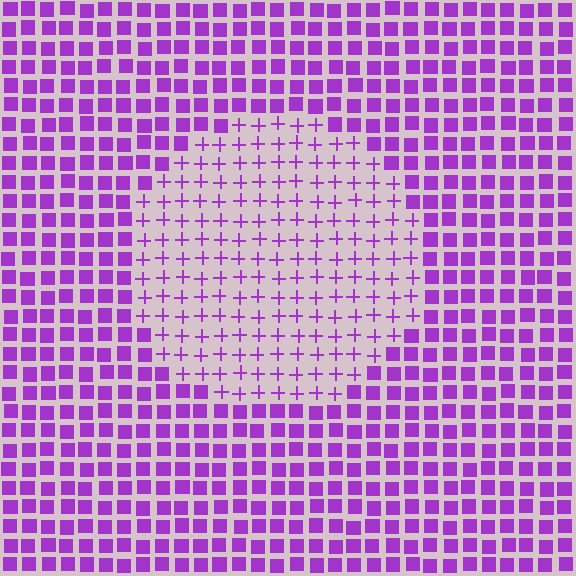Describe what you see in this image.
The image is filled with small purple elements arranged in a uniform grid. A circle-shaped region contains plus signs, while the surrounding area contains squares. The boundary is defined purely by the change in element shape.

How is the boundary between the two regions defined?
The boundary is defined by a change in element shape: plus signs inside vs. squares outside. All elements share the same color and spacing.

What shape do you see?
I see a circle.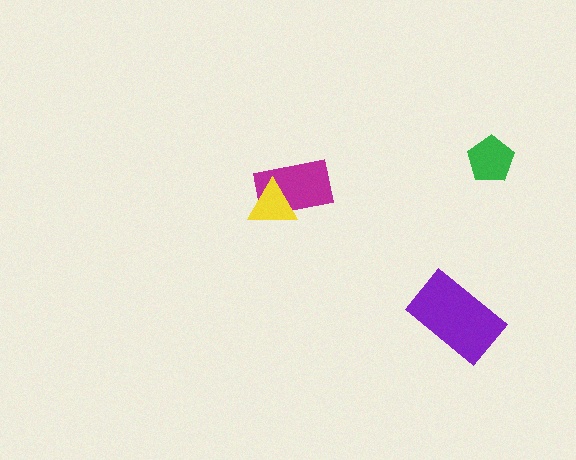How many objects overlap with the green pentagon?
0 objects overlap with the green pentagon.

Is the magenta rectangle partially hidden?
Yes, it is partially covered by another shape.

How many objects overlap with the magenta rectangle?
1 object overlaps with the magenta rectangle.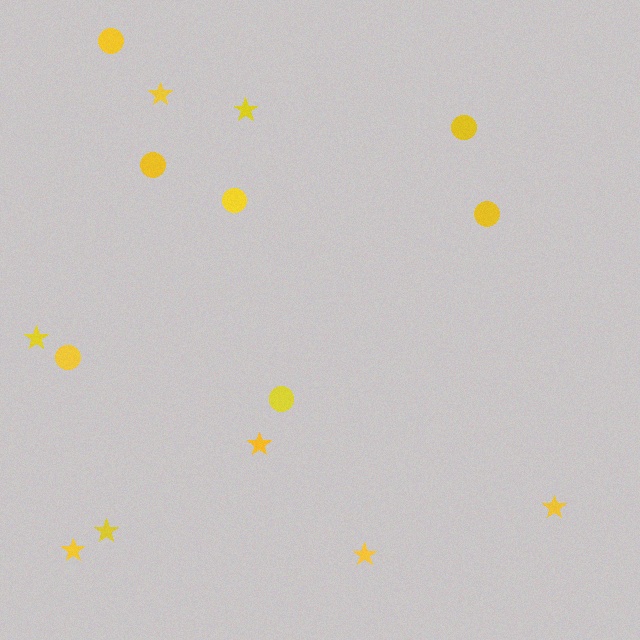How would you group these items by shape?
There are 2 groups: one group of circles (7) and one group of stars (8).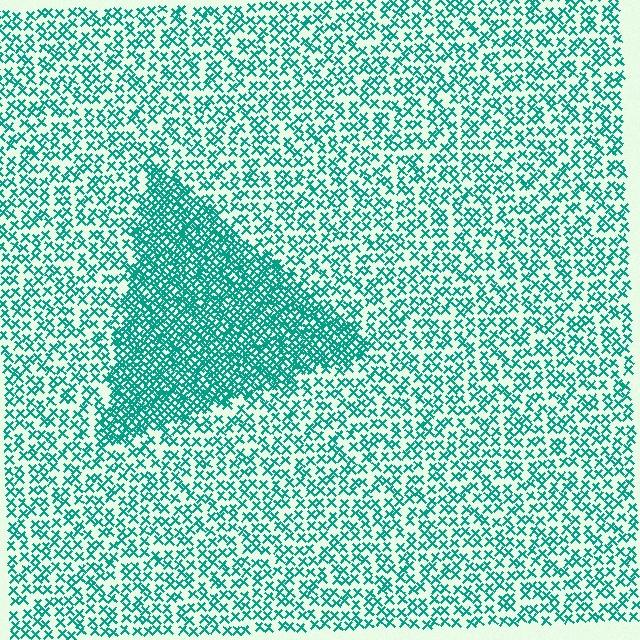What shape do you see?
I see a triangle.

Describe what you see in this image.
The image contains small teal elements arranged at two different densities. A triangle-shaped region is visible where the elements are more densely packed than the surrounding area.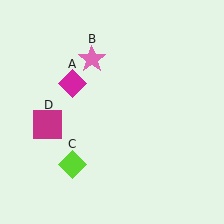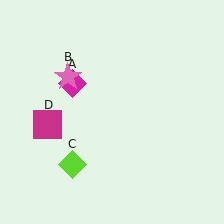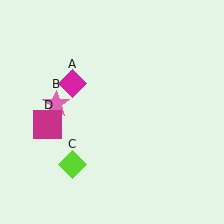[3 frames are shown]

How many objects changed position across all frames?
1 object changed position: pink star (object B).